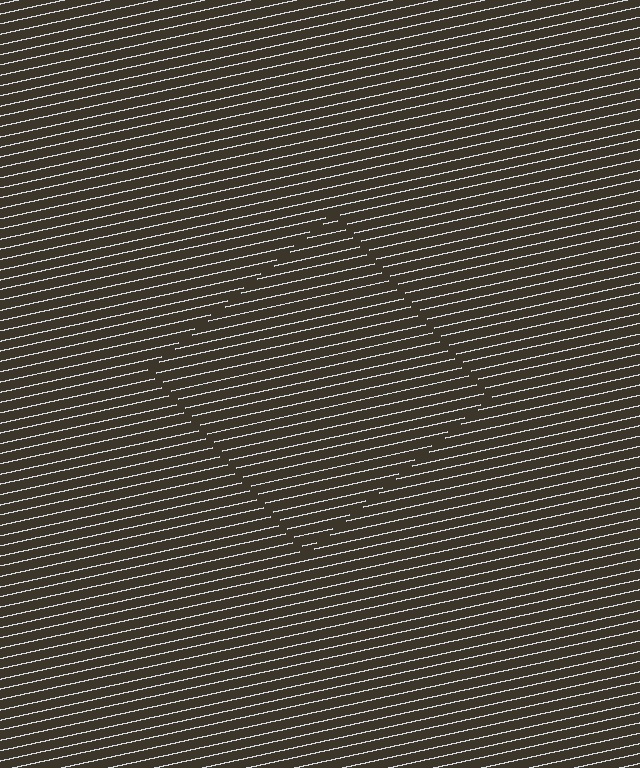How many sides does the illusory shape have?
4 sides — the line-ends trace a square.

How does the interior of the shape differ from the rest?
The interior of the shape contains the same grating, shifted by half a period — the contour is defined by the phase discontinuity where line-ends from the inner and outer gratings abut.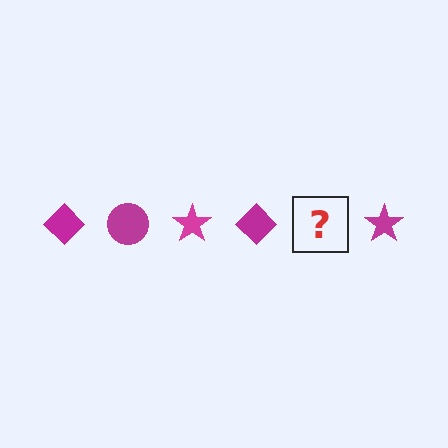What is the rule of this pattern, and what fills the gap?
The rule is that the pattern cycles through diamond, circle, star shapes in magenta. The gap should be filled with a magenta circle.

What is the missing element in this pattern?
The missing element is a magenta circle.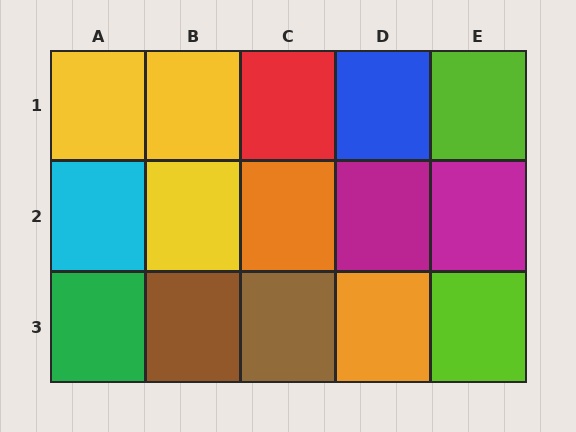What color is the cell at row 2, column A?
Cyan.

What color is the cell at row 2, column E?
Magenta.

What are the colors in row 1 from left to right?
Yellow, yellow, red, blue, lime.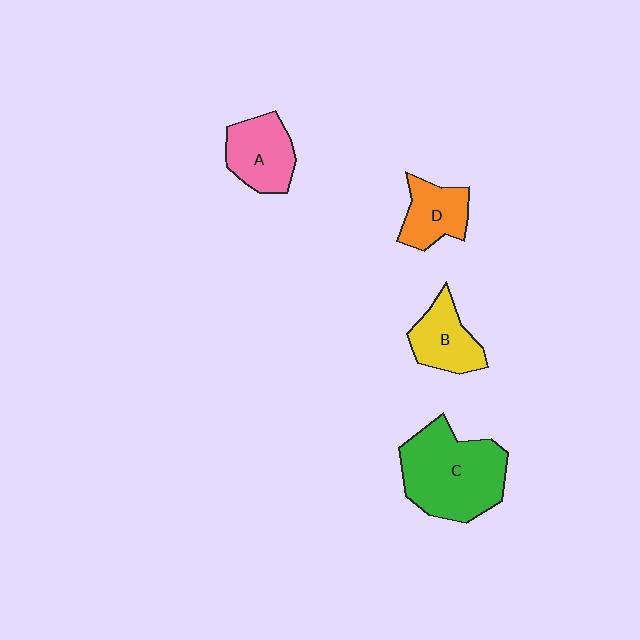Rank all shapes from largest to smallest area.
From largest to smallest: C (green), A (pink), B (yellow), D (orange).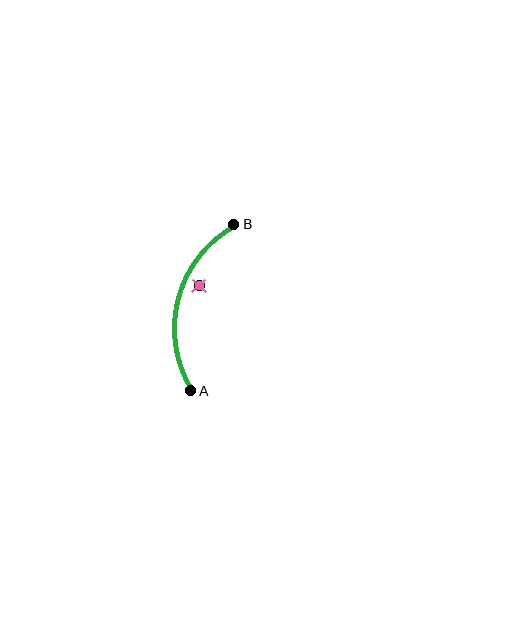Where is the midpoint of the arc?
The arc midpoint is the point on the curve farthest from the straight line joining A and B. It sits to the left of that line.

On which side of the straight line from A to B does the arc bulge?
The arc bulges to the left of the straight line connecting A and B.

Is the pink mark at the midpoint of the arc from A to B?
No — the pink mark does not lie on the arc at all. It sits slightly inside the curve.